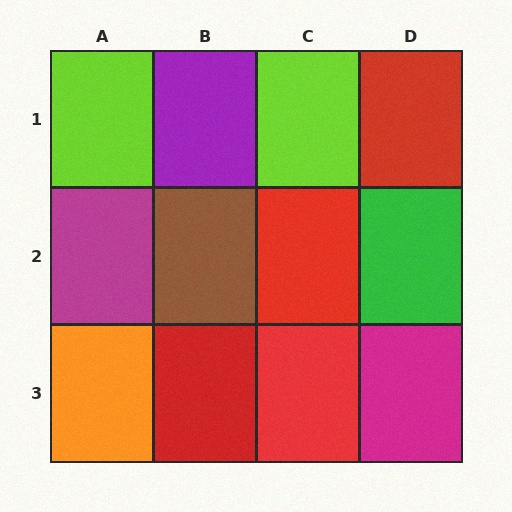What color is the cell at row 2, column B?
Brown.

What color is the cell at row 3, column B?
Red.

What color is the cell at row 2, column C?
Red.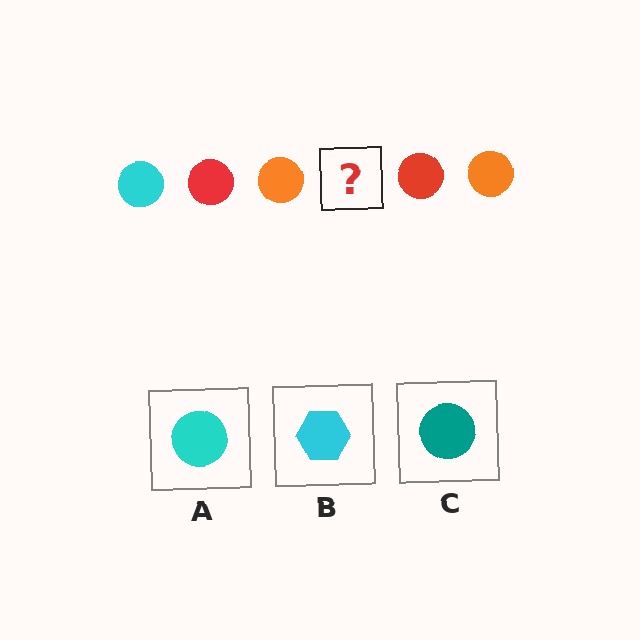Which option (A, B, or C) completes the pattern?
A.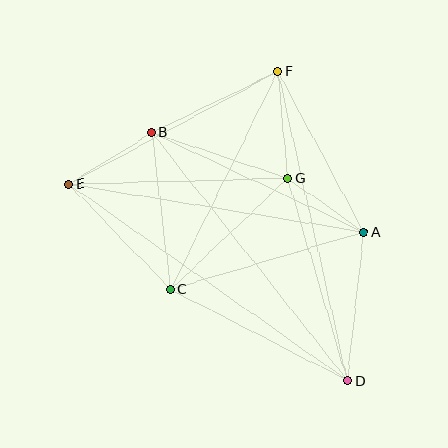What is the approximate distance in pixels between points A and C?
The distance between A and C is approximately 202 pixels.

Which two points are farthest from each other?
Points D and E are farthest from each other.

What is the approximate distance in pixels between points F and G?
The distance between F and G is approximately 107 pixels.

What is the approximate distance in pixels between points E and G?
The distance between E and G is approximately 219 pixels.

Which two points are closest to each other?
Points A and G are closest to each other.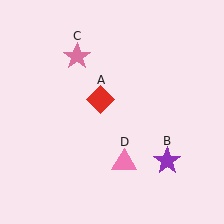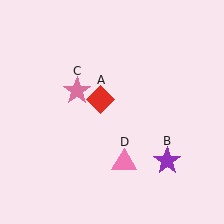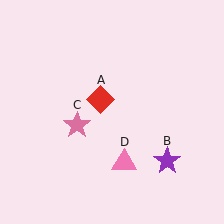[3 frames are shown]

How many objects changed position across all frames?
1 object changed position: pink star (object C).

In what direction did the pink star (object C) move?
The pink star (object C) moved down.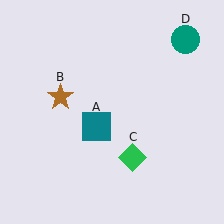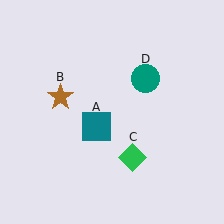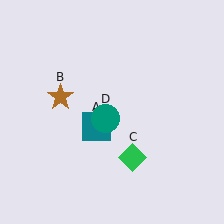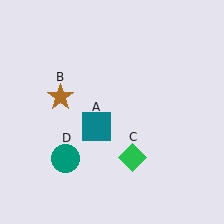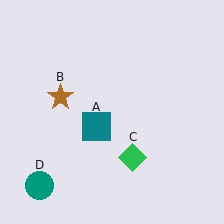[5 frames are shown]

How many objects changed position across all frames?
1 object changed position: teal circle (object D).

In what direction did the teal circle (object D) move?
The teal circle (object D) moved down and to the left.